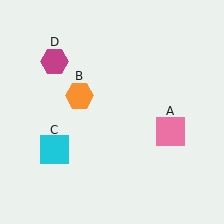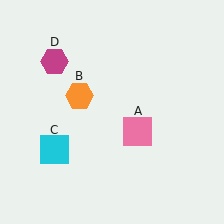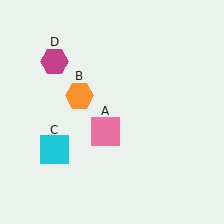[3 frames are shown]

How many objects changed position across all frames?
1 object changed position: pink square (object A).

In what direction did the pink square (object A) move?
The pink square (object A) moved left.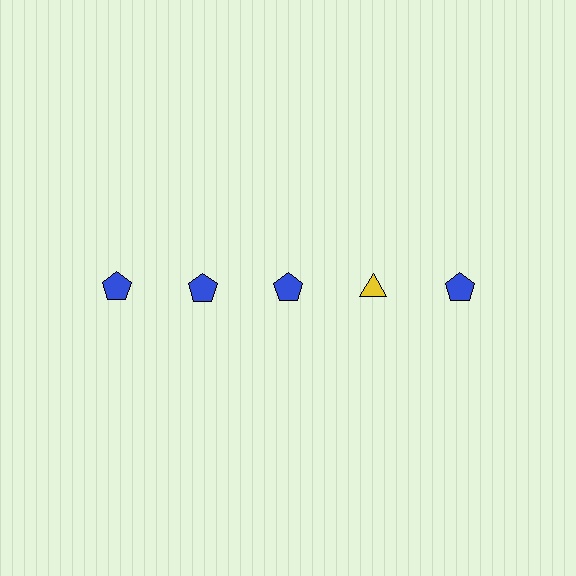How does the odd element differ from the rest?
It differs in both color (yellow instead of blue) and shape (triangle instead of pentagon).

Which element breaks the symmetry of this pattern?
The yellow triangle in the top row, second from right column breaks the symmetry. All other shapes are blue pentagons.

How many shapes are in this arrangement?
There are 5 shapes arranged in a grid pattern.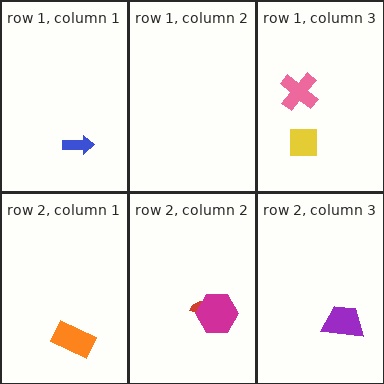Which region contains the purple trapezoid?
The row 2, column 3 region.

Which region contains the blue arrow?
The row 1, column 1 region.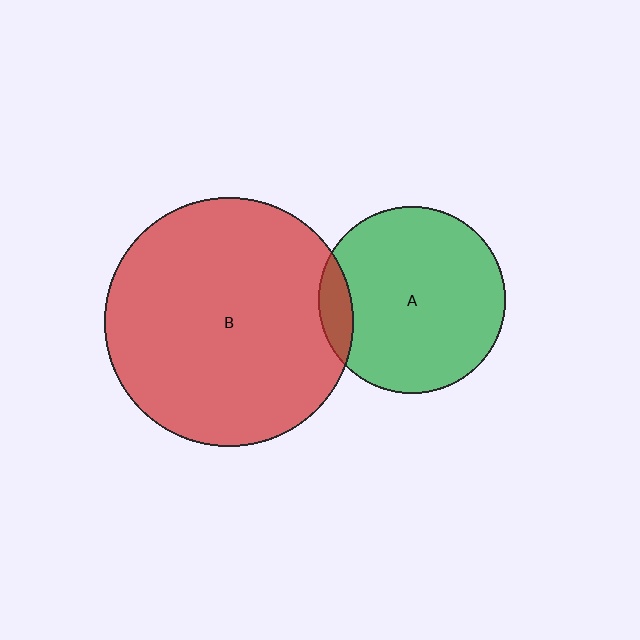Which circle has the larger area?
Circle B (red).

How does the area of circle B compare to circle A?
Approximately 1.8 times.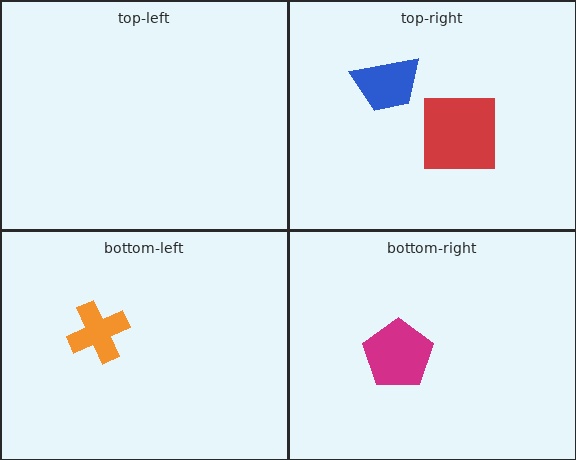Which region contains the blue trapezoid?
The top-right region.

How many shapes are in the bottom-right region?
1.